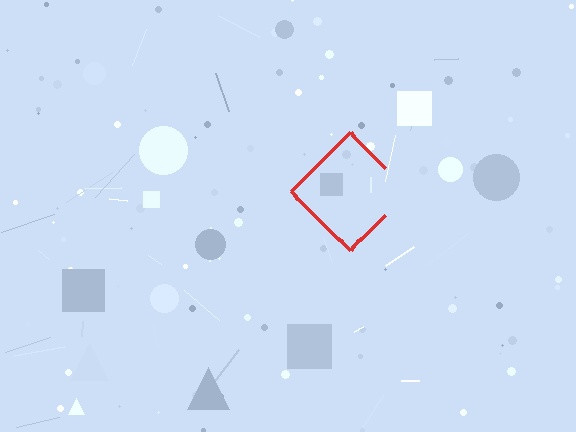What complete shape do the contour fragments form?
The contour fragments form a diamond.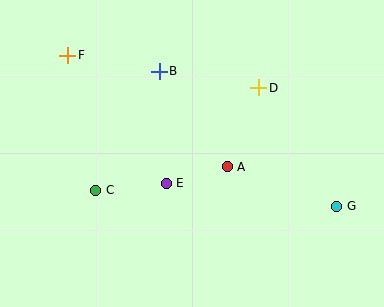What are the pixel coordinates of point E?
Point E is at (166, 183).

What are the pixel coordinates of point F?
Point F is at (68, 56).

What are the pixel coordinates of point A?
Point A is at (227, 167).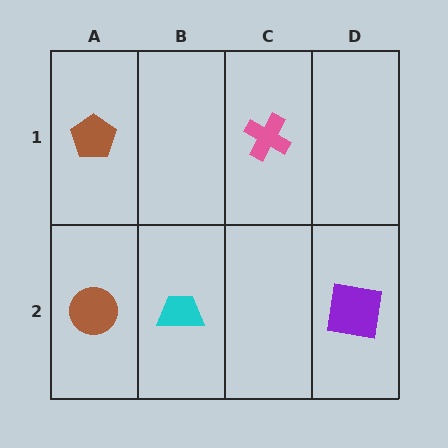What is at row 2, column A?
A brown circle.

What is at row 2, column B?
A cyan trapezoid.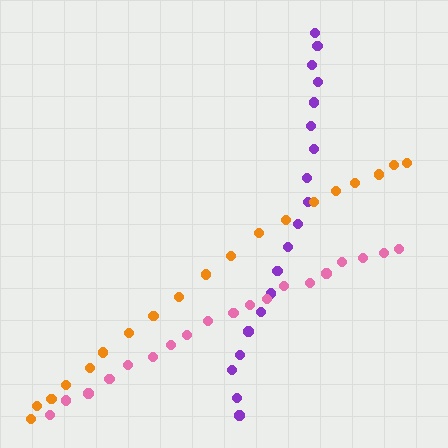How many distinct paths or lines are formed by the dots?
There are 3 distinct paths.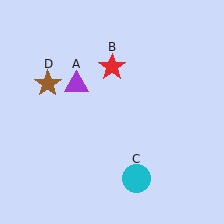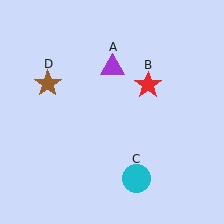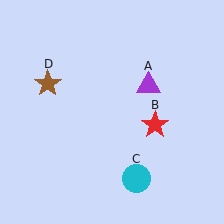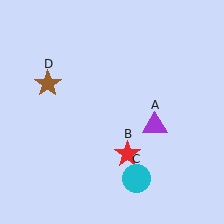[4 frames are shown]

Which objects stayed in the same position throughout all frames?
Cyan circle (object C) and brown star (object D) remained stationary.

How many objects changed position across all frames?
2 objects changed position: purple triangle (object A), red star (object B).